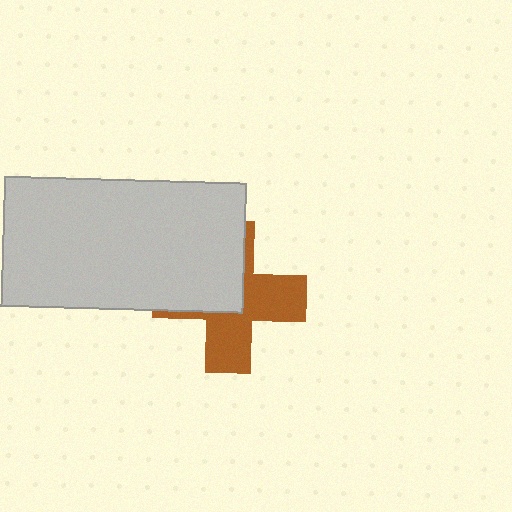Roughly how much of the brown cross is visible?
About half of it is visible (roughly 54%).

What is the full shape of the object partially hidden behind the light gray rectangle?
The partially hidden object is a brown cross.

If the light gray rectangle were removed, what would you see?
You would see the complete brown cross.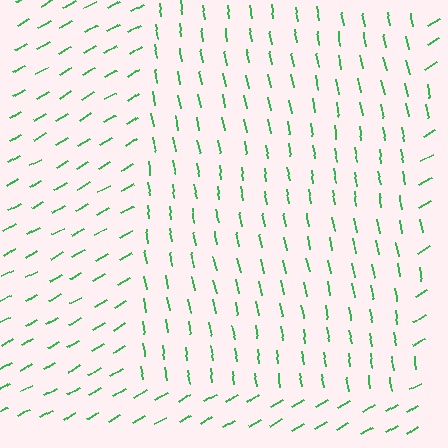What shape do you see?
I see a rectangle.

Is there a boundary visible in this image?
Yes, there is a texture boundary formed by a change in line orientation.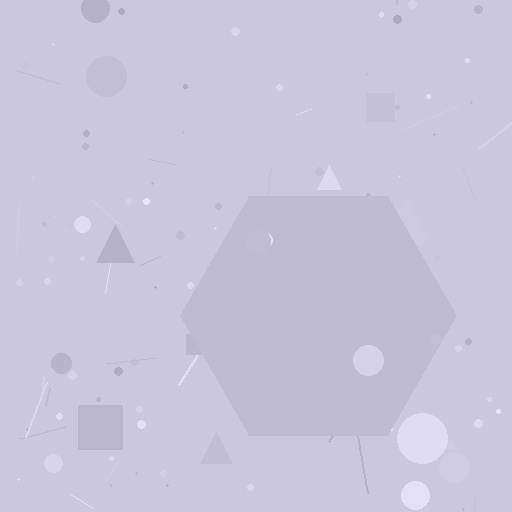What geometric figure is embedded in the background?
A hexagon is embedded in the background.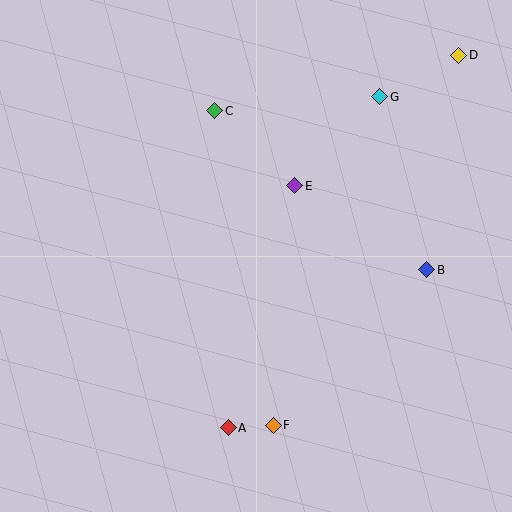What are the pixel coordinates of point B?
Point B is at (427, 270).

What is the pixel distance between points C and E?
The distance between C and E is 110 pixels.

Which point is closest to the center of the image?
Point E at (295, 186) is closest to the center.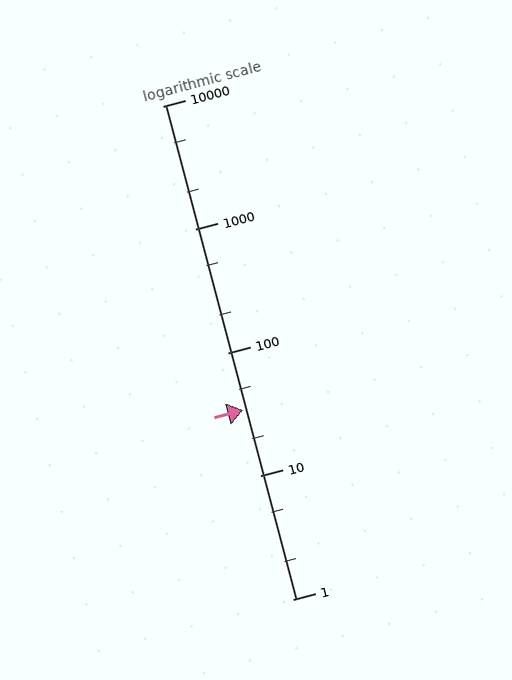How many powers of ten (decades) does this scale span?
The scale spans 4 decades, from 1 to 10000.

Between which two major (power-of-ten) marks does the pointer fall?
The pointer is between 10 and 100.